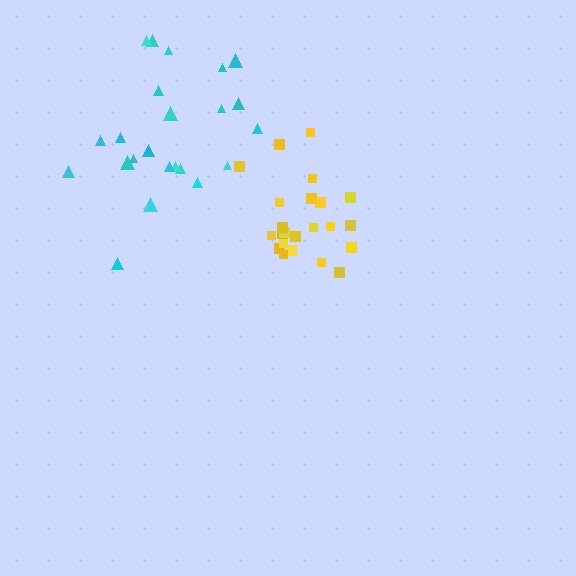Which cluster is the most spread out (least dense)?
Cyan.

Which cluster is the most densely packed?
Yellow.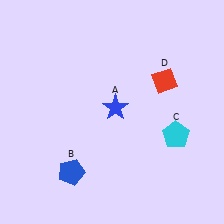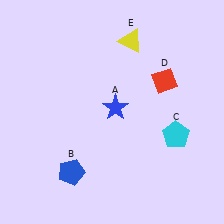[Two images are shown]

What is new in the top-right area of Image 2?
A yellow triangle (E) was added in the top-right area of Image 2.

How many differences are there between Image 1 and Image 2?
There is 1 difference between the two images.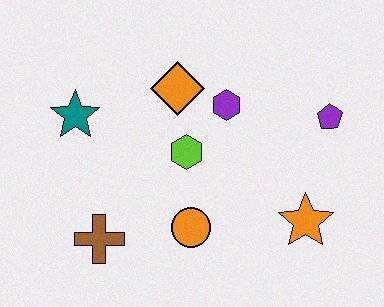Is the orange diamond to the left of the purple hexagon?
Yes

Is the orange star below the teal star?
Yes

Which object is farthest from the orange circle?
The purple pentagon is farthest from the orange circle.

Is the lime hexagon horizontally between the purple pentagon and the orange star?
No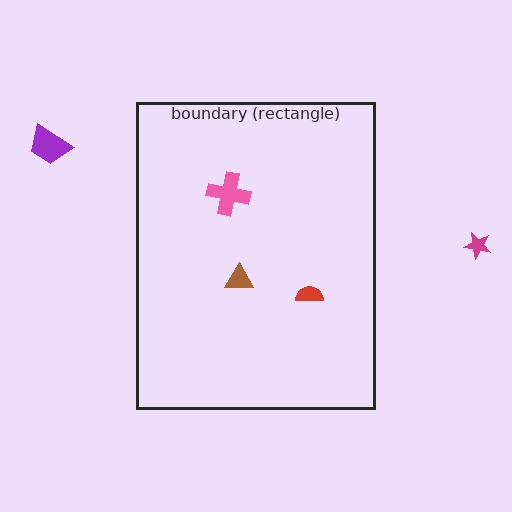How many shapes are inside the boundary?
3 inside, 2 outside.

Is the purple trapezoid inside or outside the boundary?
Outside.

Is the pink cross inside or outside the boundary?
Inside.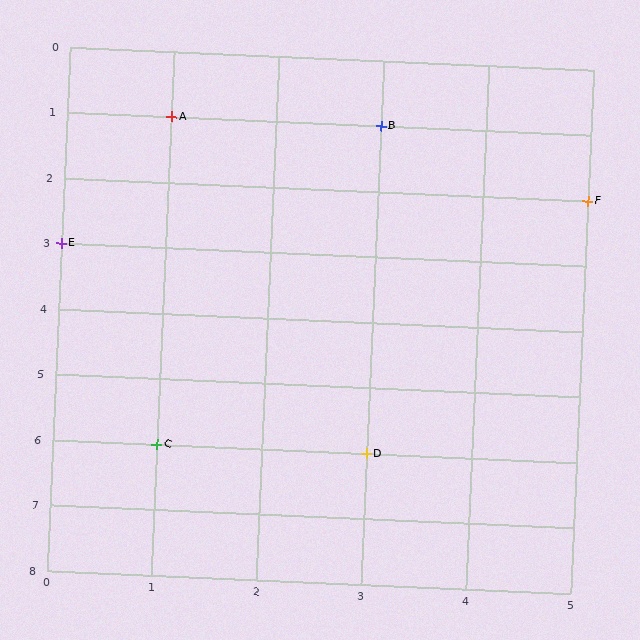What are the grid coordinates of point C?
Point C is at grid coordinates (1, 6).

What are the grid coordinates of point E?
Point E is at grid coordinates (0, 3).